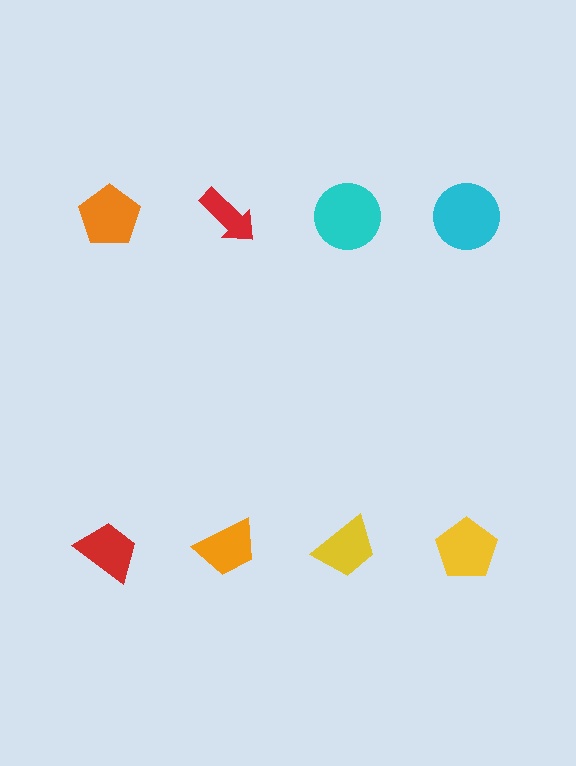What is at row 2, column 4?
A yellow pentagon.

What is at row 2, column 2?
An orange trapezoid.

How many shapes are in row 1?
4 shapes.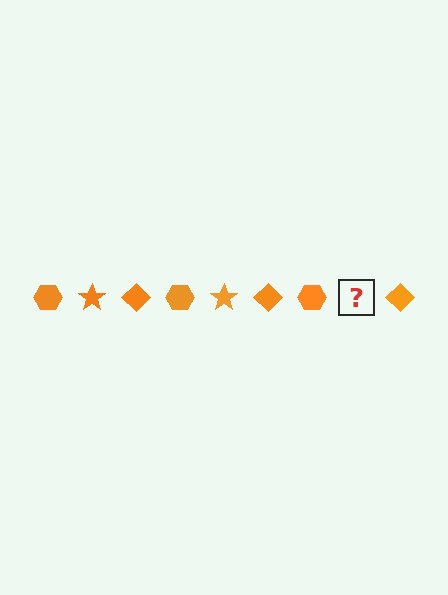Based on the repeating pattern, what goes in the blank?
The blank should be an orange star.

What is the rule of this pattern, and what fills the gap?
The rule is that the pattern cycles through hexagon, star, diamond shapes in orange. The gap should be filled with an orange star.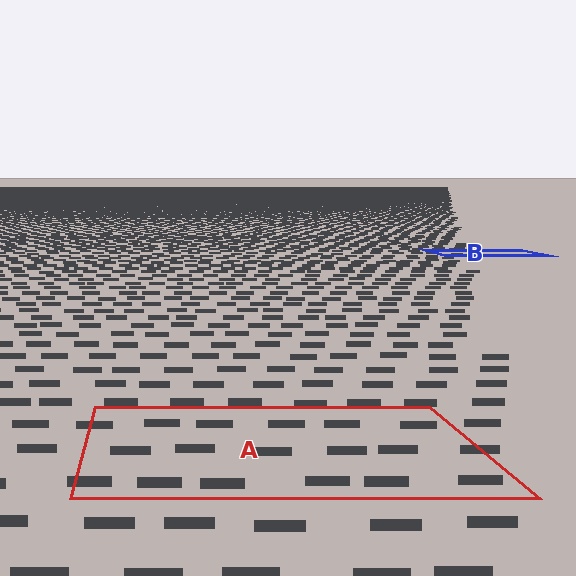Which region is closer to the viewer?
Region A is closer. The texture elements there are larger and more spread out.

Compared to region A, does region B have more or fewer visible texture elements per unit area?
Region B has more texture elements per unit area — they are packed more densely because it is farther away.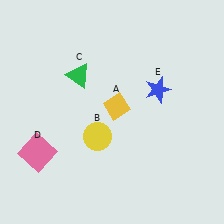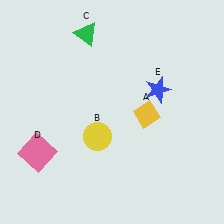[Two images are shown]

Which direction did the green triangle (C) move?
The green triangle (C) moved up.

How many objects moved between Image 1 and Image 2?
2 objects moved between the two images.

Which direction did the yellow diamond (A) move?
The yellow diamond (A) moved right.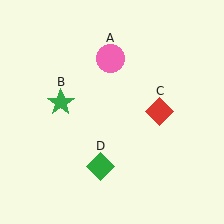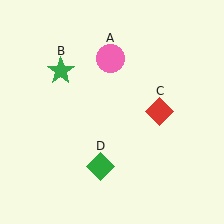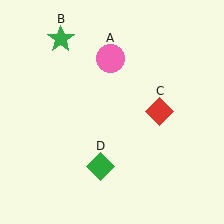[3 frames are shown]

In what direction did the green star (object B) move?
The green star (object B) moved up.